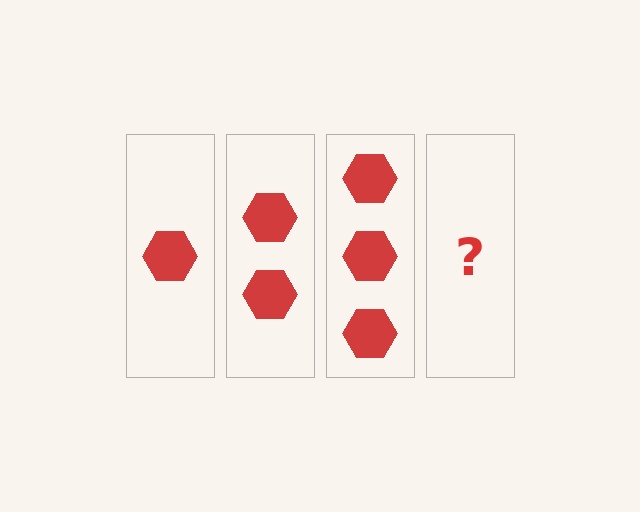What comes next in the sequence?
The next element should be 4 hexagons.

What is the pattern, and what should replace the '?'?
The pattern is that each step adds one more hexagon. The '?' should be 4 hexagons.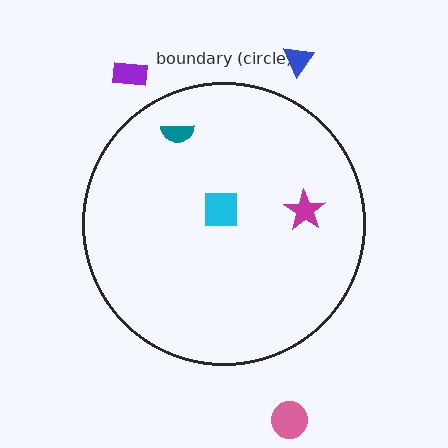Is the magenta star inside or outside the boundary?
Inside.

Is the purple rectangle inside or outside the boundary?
Outside.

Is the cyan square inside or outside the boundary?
Inside.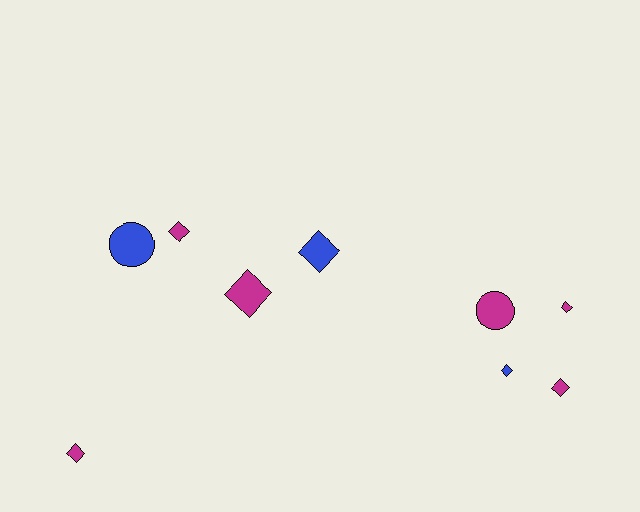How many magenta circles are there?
There is 1 magenta circle.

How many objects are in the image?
There are 9 objects.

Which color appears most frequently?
Magenta, with 6 objects.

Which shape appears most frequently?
Diamond, with 7 objects.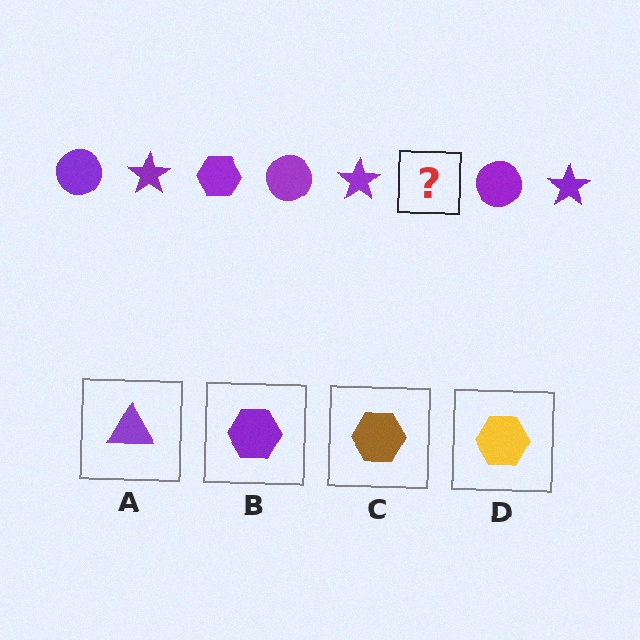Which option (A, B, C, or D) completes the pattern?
B.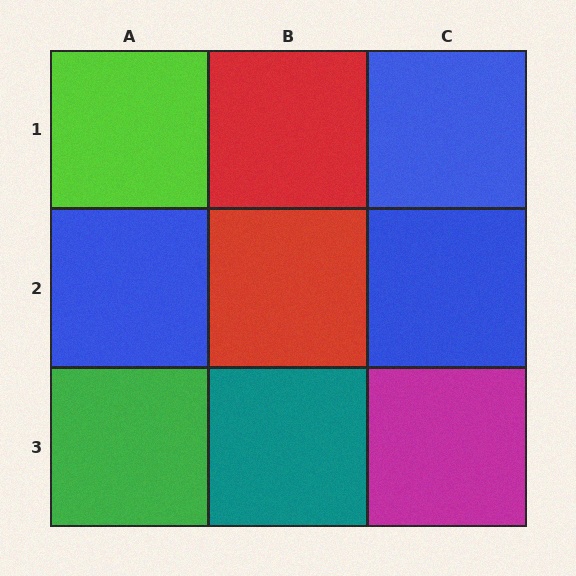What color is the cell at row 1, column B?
Red.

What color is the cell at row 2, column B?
Red.